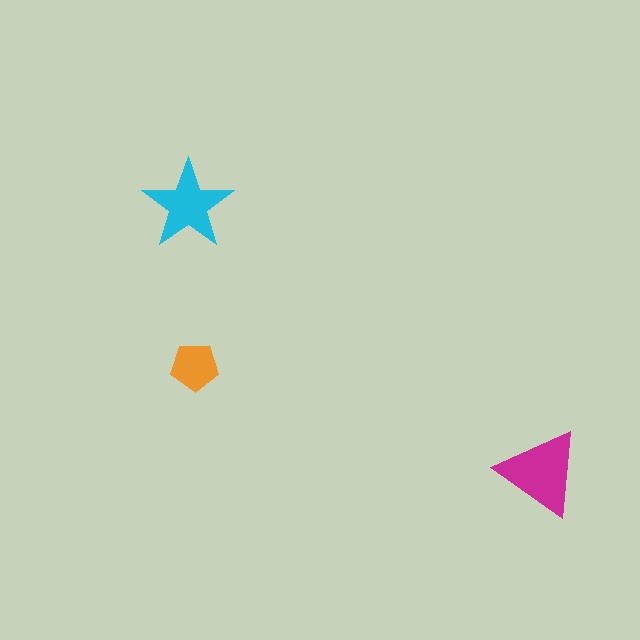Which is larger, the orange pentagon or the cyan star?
The cyan star.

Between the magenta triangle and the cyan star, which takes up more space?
The magenta triangle.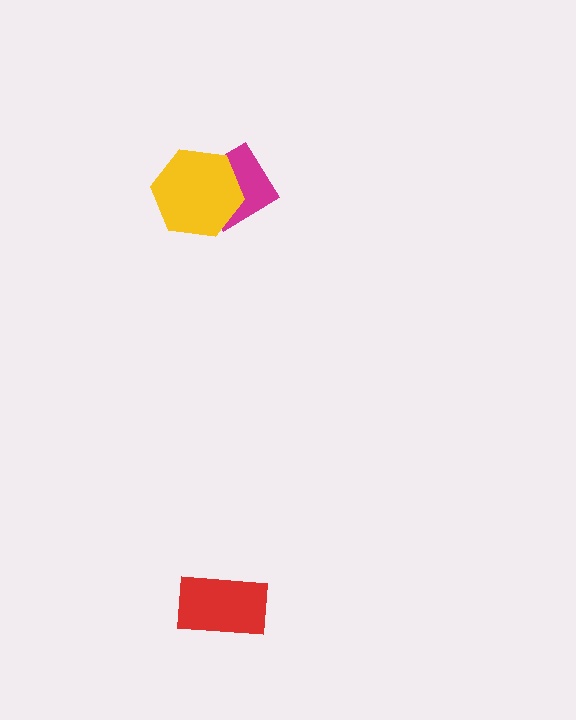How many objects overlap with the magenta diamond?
1 object overlaps with the magenta diamond.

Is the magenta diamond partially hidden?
Yes, it is partially covered by another shape.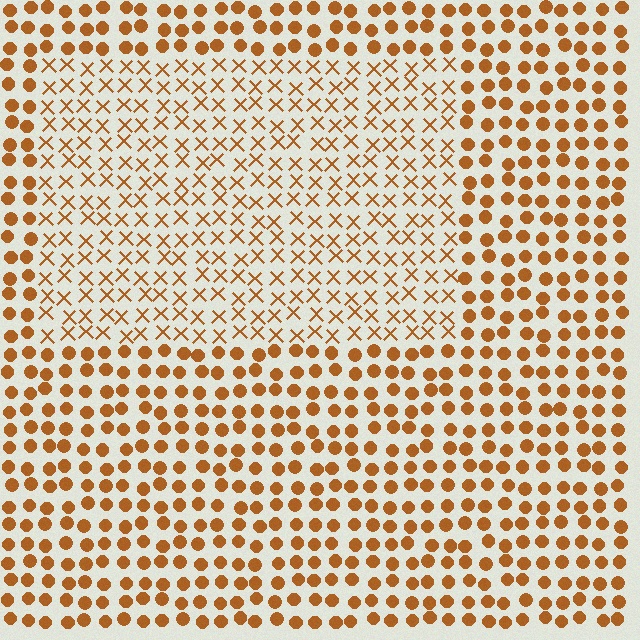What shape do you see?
I see a rectangle.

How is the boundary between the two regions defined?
The boundary is defined by a change in element shape: X marks inside vs. circles outside. All elements share the same color and spacing.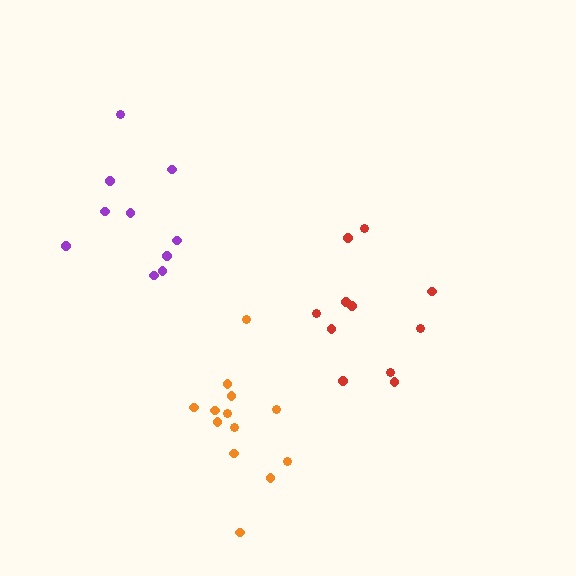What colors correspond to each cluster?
The clusters are colored: red, orange, purple.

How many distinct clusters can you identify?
There are 3 distinct clusters.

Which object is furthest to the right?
The red cluster is rightmost.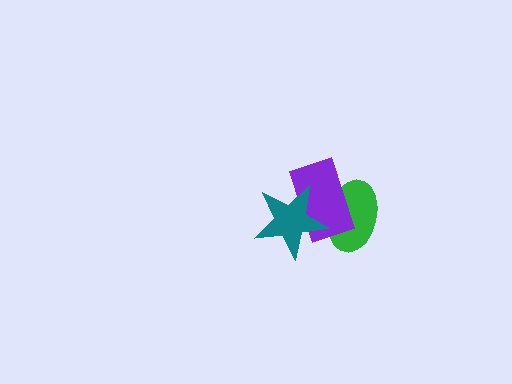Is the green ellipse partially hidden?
Yes, it is partially covered by another shape.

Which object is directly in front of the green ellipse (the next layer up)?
The purple rectangle is directly in front of the green ellipse.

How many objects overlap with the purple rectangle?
2 objects overlap with the purple rectangle.